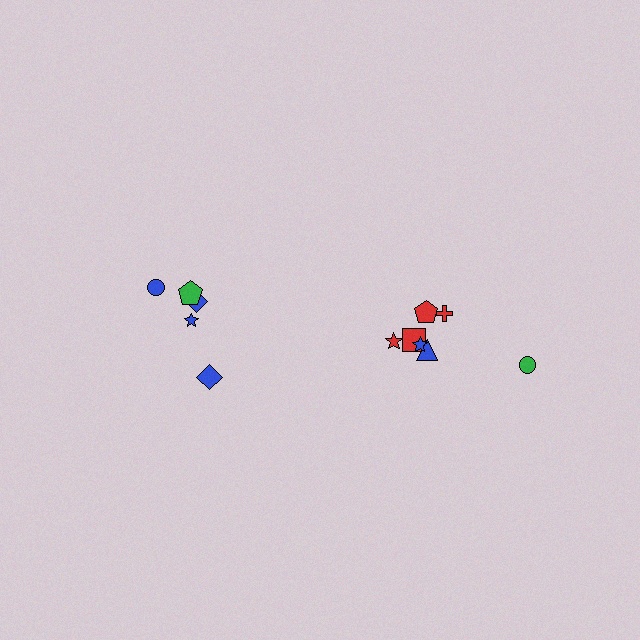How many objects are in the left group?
There are 5 objects.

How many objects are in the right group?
There are 7 objects.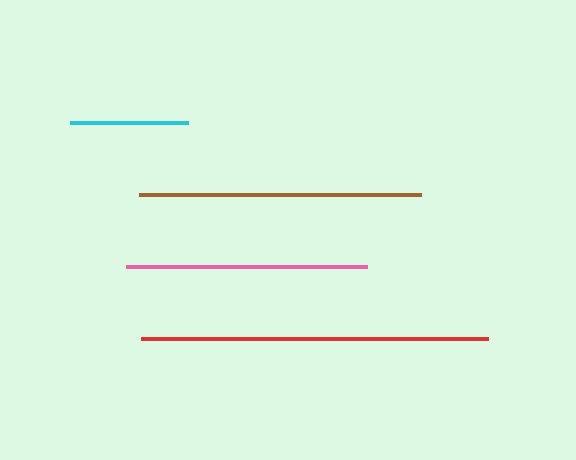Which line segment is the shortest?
The cyan line is the shortest at approximately 119 pixels.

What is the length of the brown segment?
The brown segment is approximately 282 pixels long.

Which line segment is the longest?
The red line is the longest at approximately 347 pixels.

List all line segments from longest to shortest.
From longest to shortest: red, brown, pink, cyan.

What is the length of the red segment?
The red segment is approximately 347 pixels long.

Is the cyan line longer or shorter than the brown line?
The brown line is longer than the cyan line.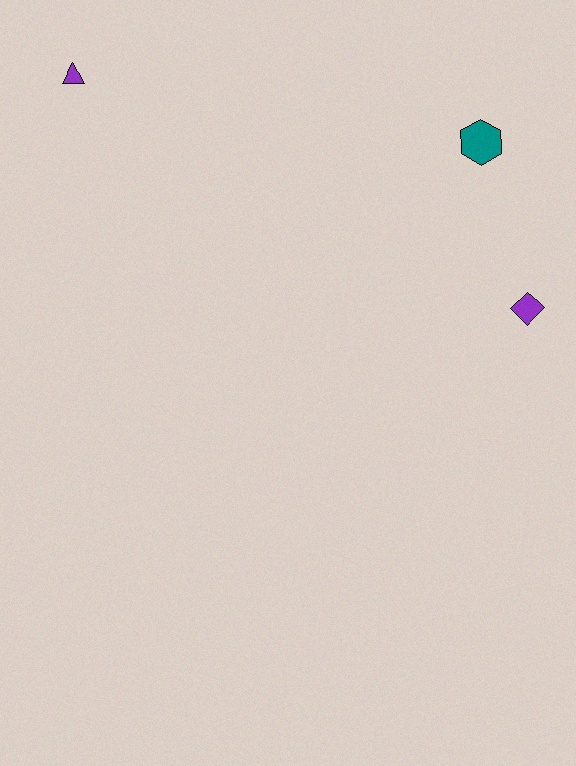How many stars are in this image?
There are no stars.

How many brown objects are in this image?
There are no brown objects.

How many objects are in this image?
There are 3 objects.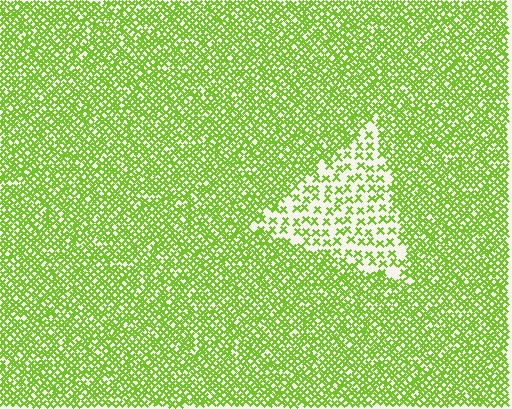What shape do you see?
I see a triangle.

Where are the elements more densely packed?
The elements are more densely packed outside the triangle boundary.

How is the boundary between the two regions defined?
The boundary is defined by a change in element density (approximately 2.5x ratio). All elements are the same color, size, and shape.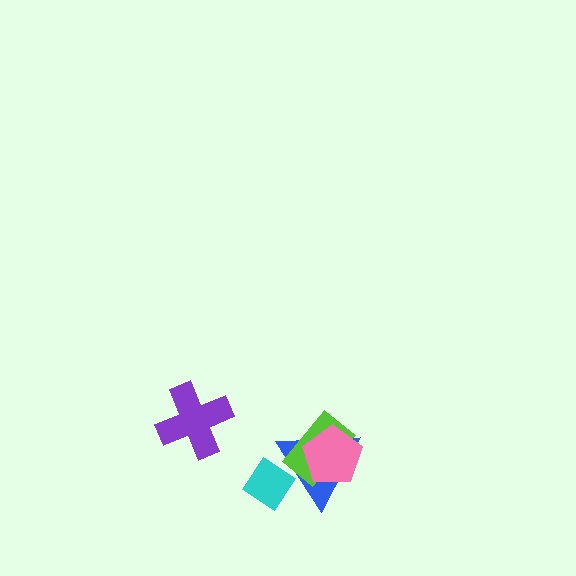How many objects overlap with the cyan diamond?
1 object overlaps with the cyan diamond.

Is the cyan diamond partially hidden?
Yes, it is partially covered by another shape.